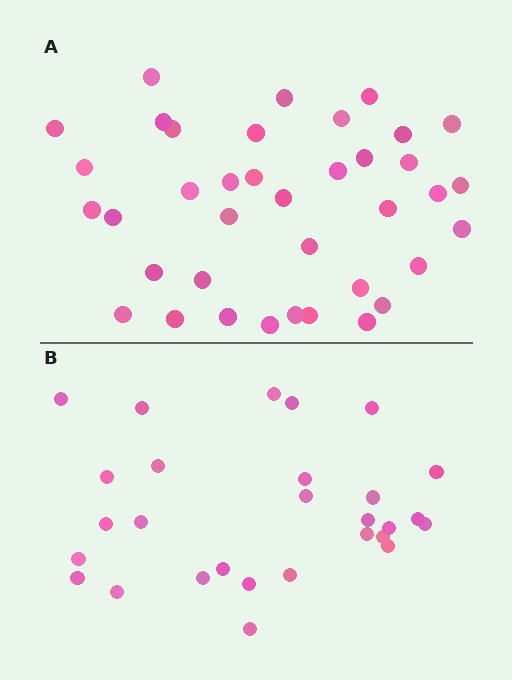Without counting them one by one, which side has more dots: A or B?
Region A (the top region) has more dots.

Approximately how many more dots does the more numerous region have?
Region A has roughly 10 or so more dots than region B.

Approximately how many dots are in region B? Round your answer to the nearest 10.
About 30 dots. (The exact count is 28, which rounds to 30.)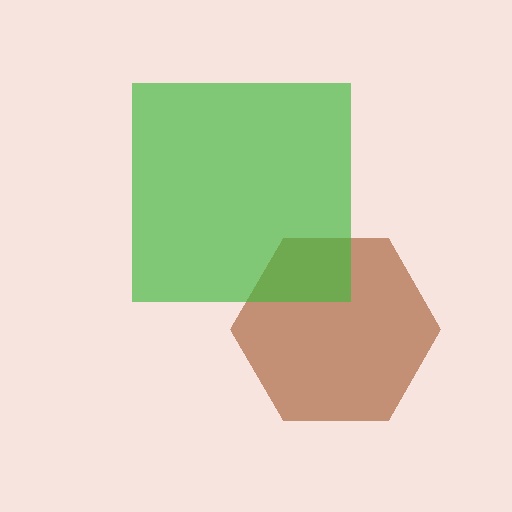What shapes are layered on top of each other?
The layered shapes are: a brown hexagon, a green square.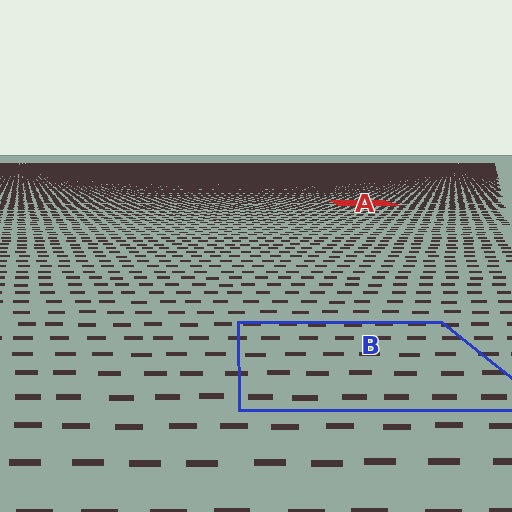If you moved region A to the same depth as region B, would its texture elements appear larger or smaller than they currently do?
They would appear larger. At a closer depth, the same texture elements are projected at a bigger on-screen size.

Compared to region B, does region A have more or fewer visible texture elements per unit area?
Region A has more texture elements per unit area — they are packed more densely because it is farther away.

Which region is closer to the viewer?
Region B is closer. The texture elements there are larger and more spread out.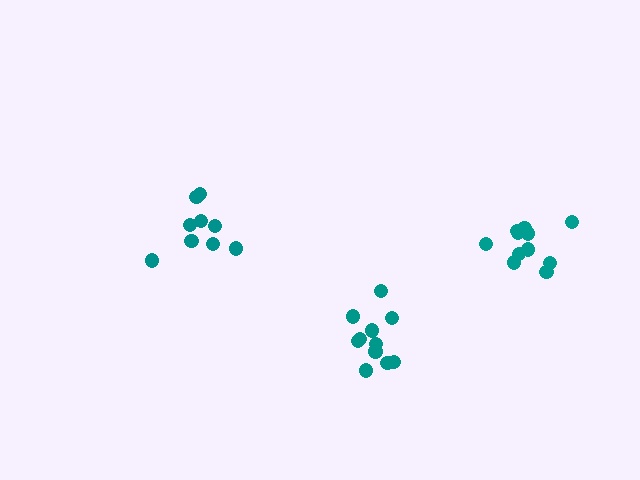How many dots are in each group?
Group 1: 11 dots, Group 2: 11 dots, Group 3: 9 dots (31 total).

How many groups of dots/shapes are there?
There are 3 groups.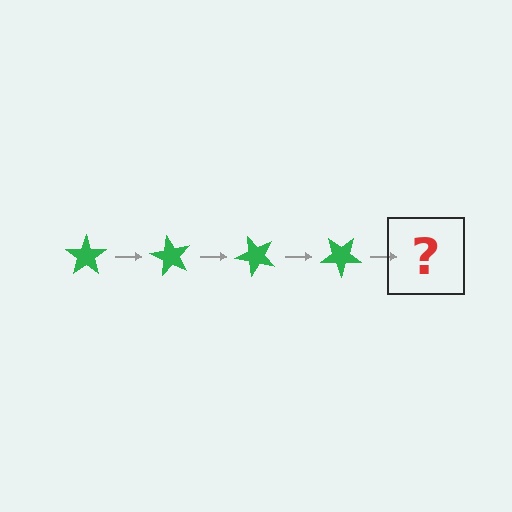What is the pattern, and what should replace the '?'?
The pattern is that the star rotates 60 degrees each step. The '?' should be a green star rotated 240 degrees.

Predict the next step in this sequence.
The next step is a green star rotated 240 degrees.